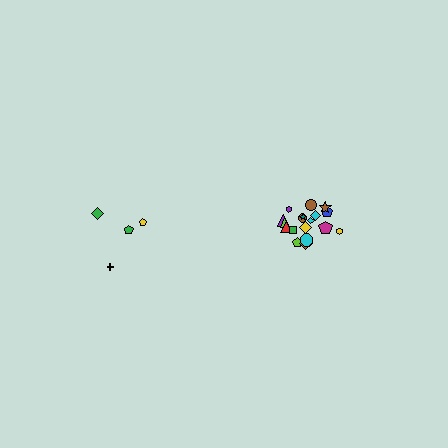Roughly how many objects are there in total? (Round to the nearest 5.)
Roughly 20 objects in total.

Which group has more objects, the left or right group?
The right group.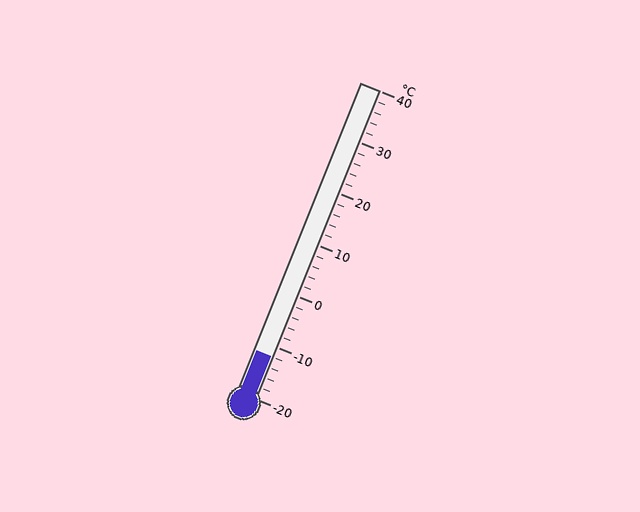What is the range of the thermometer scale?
The thermometer scale ranges from -20°C to 40°C.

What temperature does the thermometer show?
The thermometer shows approximately -12°C.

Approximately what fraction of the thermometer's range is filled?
The thermometer is filled to approximately 15% of its range.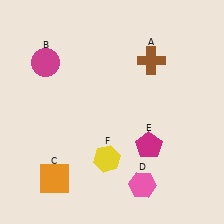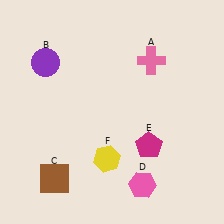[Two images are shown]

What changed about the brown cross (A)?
In Image 1, A is brown. In Image 2, it changed to pink.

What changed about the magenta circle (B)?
In Image 1, B is magenta. In Image 2, it changed to purple.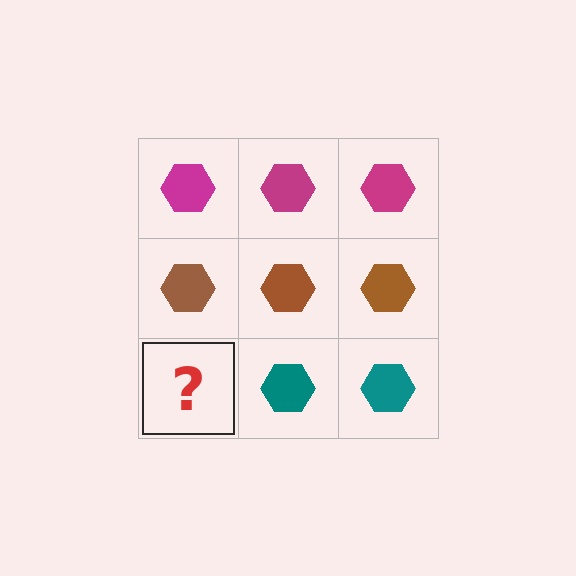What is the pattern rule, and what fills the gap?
The rule is that each row has a consistent color. The gap should be filled with a teal hexagon.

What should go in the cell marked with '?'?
The missing cell should contain a teal hexagon.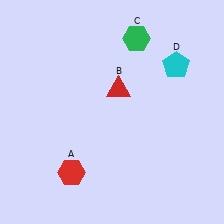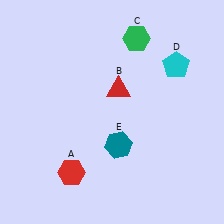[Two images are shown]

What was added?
A teal hexagon (E) was added in Image 2.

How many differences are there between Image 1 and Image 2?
There is 1 difference between the two images.